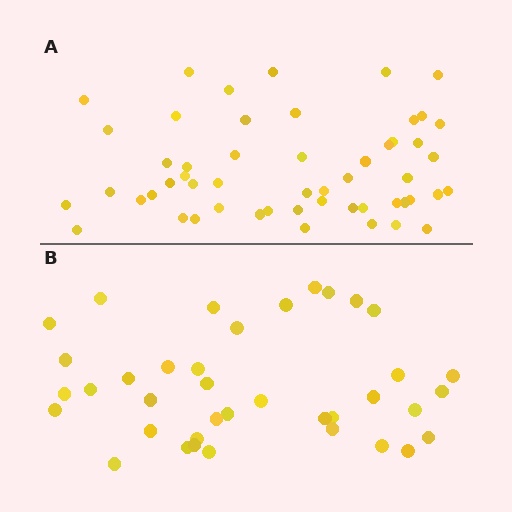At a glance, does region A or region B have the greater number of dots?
Region A (the top region) has more dots.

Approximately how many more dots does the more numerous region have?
Region A has approximately 15 more dots than region B.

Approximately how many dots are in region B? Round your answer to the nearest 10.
About 40 dots. (The exact count is 38, which rounds to 40.)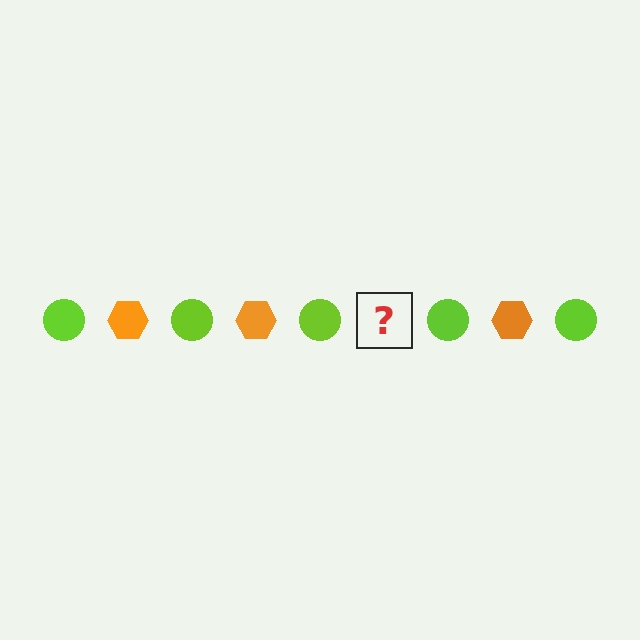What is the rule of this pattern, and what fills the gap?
The rule is that the pattern alternates between lime circle and orange hexagon. The gap should be filled with an orange hexagon.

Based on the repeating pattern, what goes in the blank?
The blank should be an orange hexagon.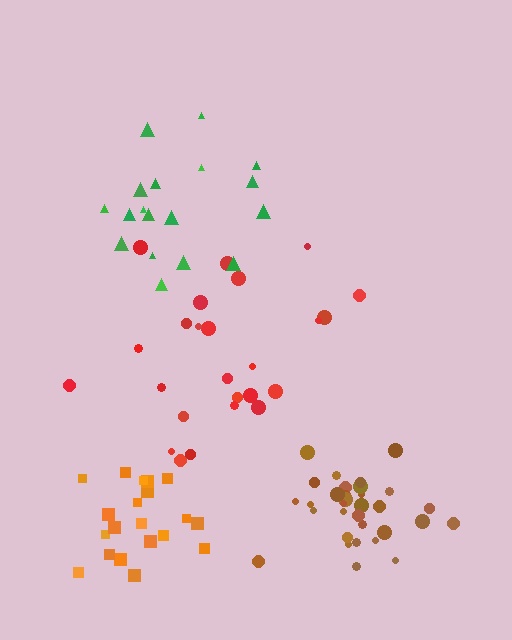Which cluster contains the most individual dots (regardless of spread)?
Brown (33).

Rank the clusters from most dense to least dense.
brown, orange, red, green.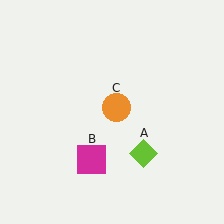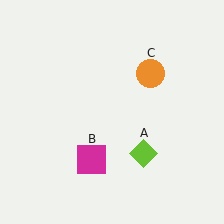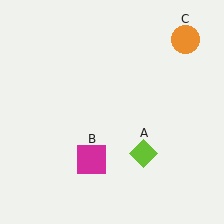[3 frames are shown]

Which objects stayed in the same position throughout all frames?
Lime diamond (object A) and magenta square (object B) remained stationary.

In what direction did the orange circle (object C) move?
The orange circle (object C) moved up and to the right.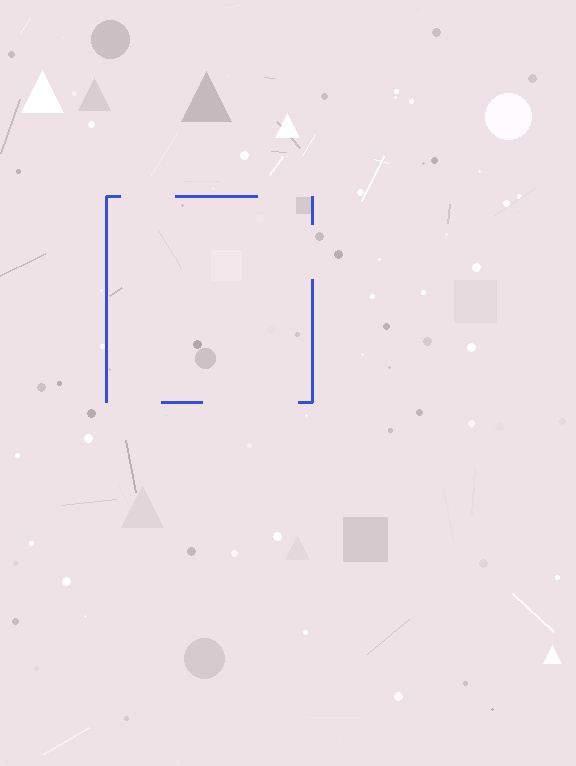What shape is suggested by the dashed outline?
The dashed outline suggests a square.